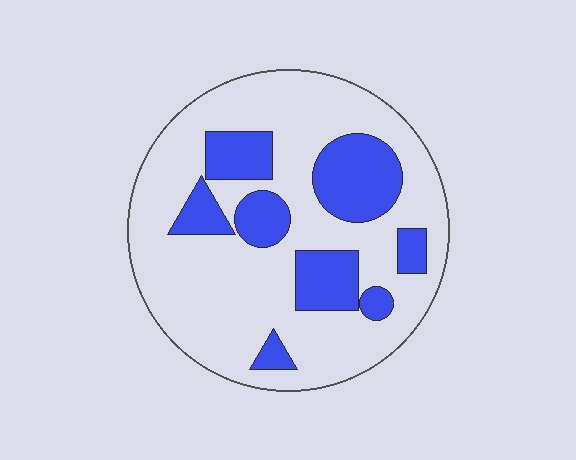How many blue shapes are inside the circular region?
8.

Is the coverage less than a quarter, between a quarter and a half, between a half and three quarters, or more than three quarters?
Between a quarter and a half.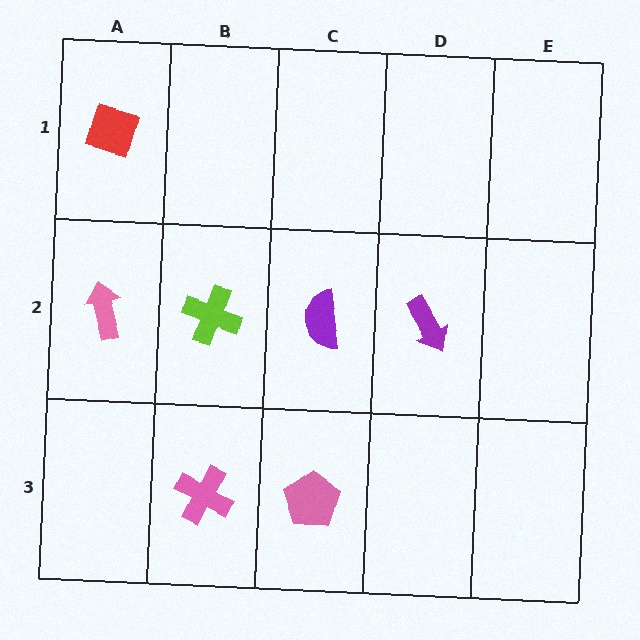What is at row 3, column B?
A pink cross.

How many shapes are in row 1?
1 shape.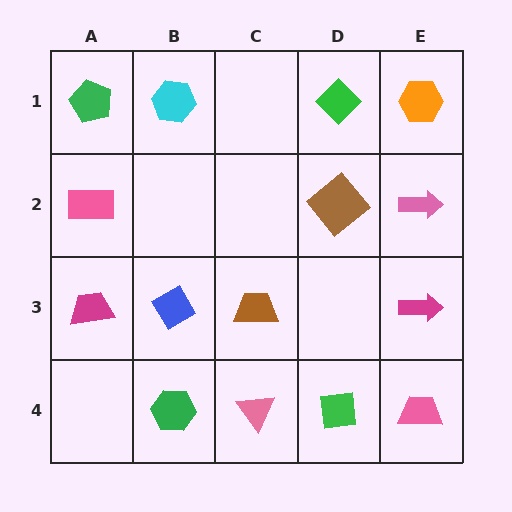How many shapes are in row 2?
3 shapes.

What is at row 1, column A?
A green pentagon.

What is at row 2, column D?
A brown diamond.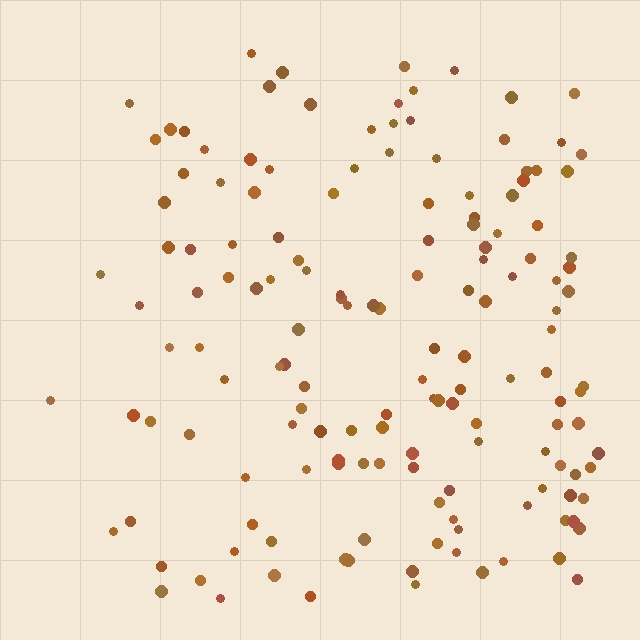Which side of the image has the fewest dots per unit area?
The left.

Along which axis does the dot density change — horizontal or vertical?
Horizontal.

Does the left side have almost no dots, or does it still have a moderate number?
Still a moderate number, just noticeably fewer than the right.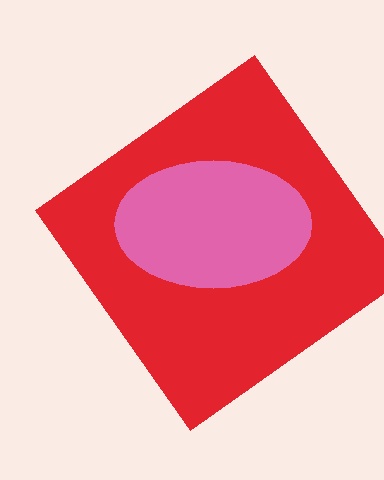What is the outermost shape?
The red diamond.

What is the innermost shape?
The pink ellipse.